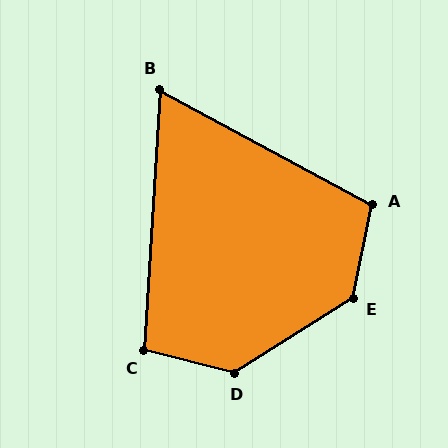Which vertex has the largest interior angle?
D, at approximately 134 degrees.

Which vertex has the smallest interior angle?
B, at approximately 65 degrees.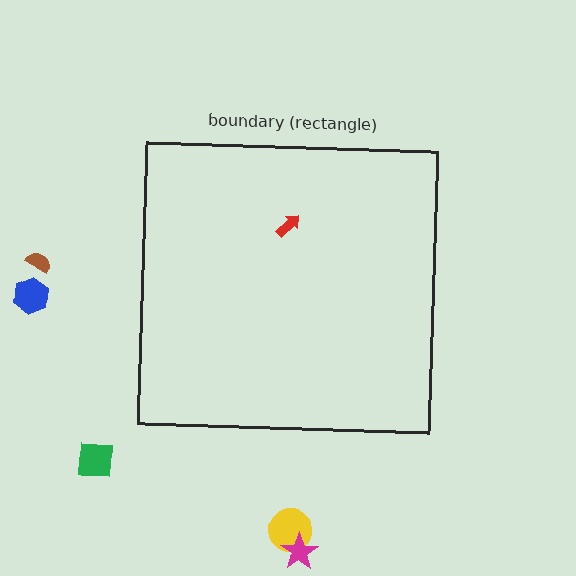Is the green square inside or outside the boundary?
Outside.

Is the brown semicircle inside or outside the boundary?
Outside.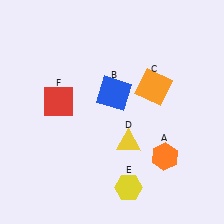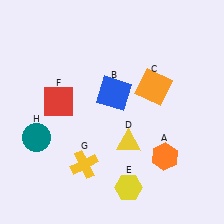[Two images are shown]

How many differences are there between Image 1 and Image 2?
There are 2 differences between the two images.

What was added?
A yellow cross (G), a teal circle (H) were added in Image 2.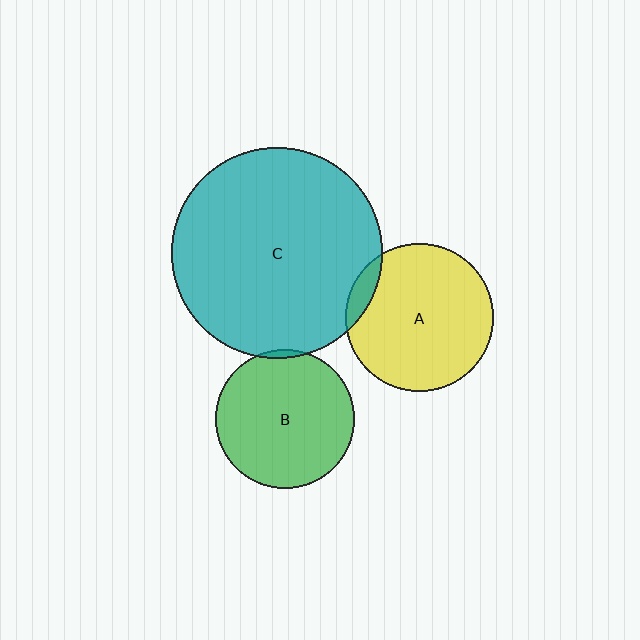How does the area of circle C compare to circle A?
Approximately 2.0 times.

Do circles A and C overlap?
Yes.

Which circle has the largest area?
Circle C (teal).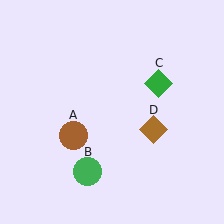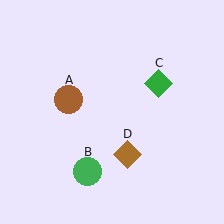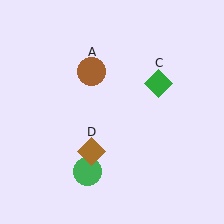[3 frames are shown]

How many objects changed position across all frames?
2 objects changed position: brown circle (object A), brown diamond (object D).